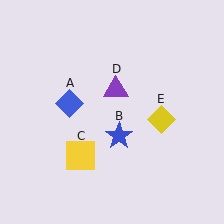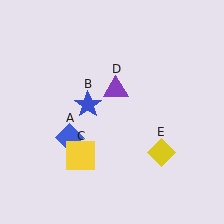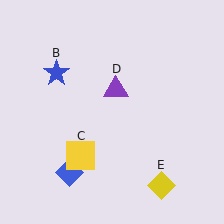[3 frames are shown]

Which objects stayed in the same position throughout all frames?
Yellow square (object C) and purple triangle (object D) remained stationary.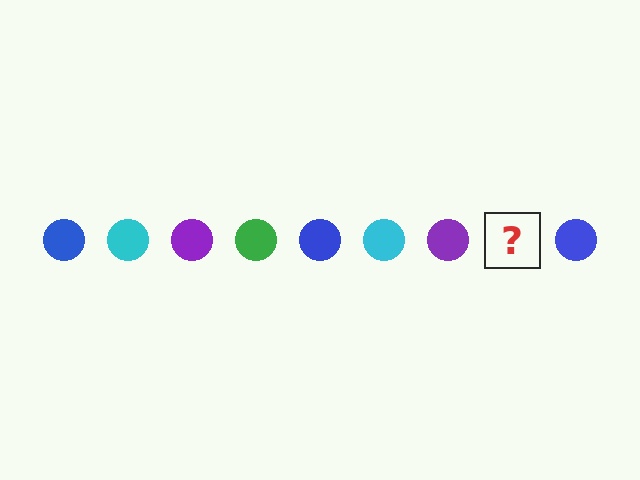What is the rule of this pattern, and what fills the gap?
The rule is that the pattern cycles through blue, cyan, purple, green circles. The gap should be filled with a green circle.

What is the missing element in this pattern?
The missing element is a green circle.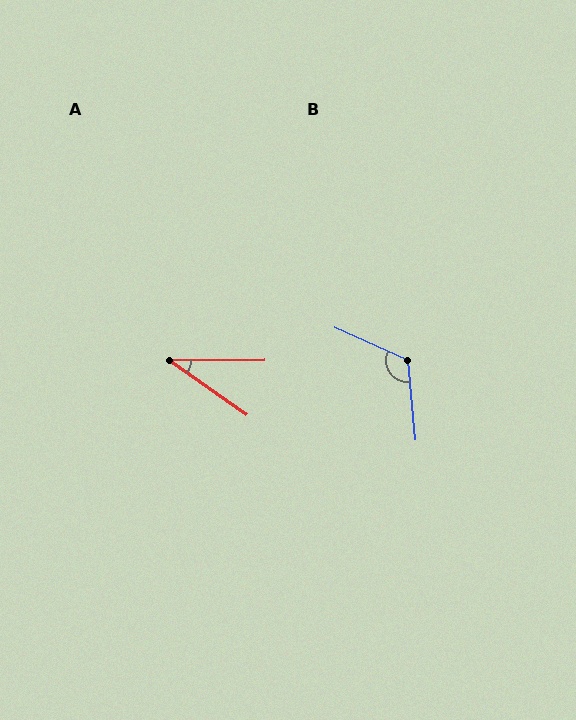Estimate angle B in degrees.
Approximately 120 degrees.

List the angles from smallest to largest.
A (35°), B (120°).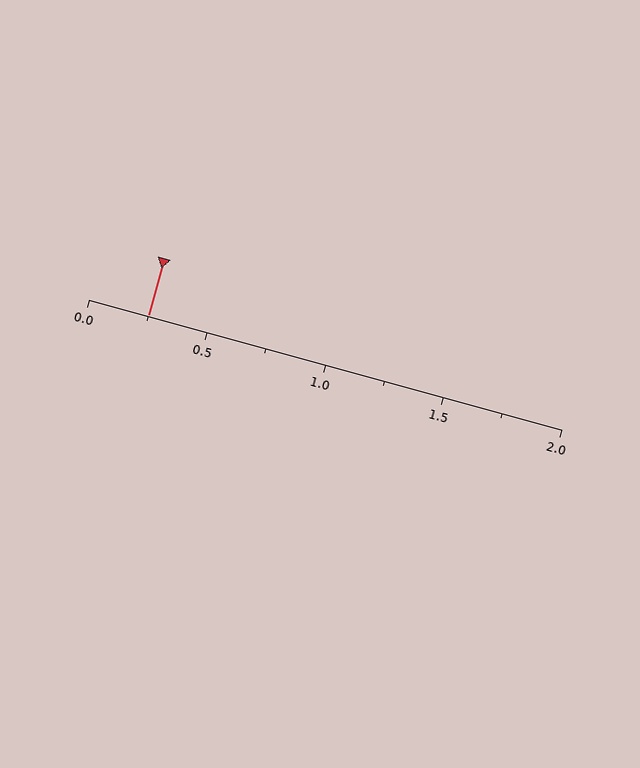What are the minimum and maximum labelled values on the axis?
The axis runs from 0.0 to 2.0.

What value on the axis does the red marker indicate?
The marker indicates approximately 0.25.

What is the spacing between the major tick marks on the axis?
The major ticks are spaced 0.5 apart.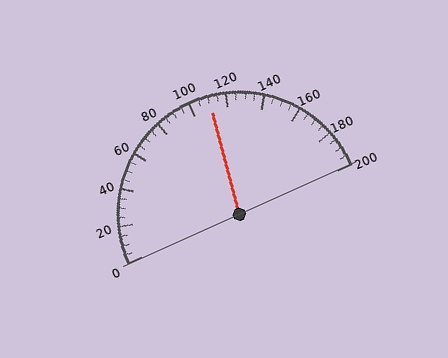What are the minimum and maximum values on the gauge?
The gauge ranges from 0 to 200.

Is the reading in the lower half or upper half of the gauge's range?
The reading is in the upper half of the range (0 to 200).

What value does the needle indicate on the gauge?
The needle indicates approximately 110.